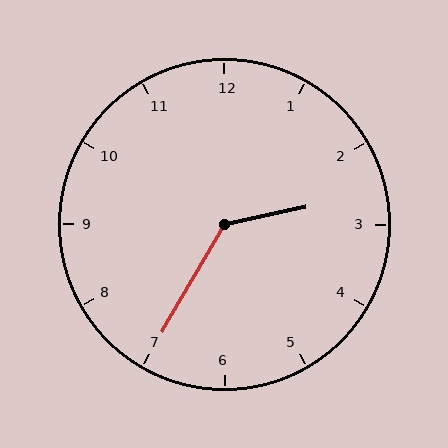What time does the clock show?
2:35.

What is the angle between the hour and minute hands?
Approximately 132 degrees.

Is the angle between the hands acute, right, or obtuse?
It is obtuse.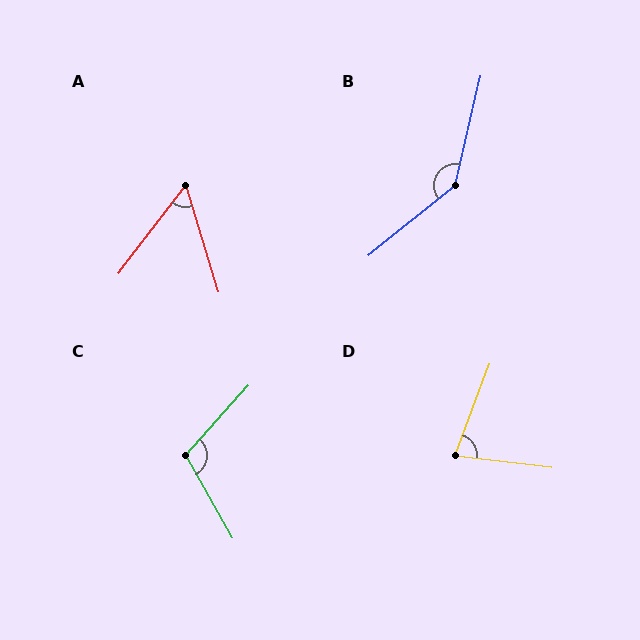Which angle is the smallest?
A, at approximately 55 degrees.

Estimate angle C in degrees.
Approximately 109 degrees.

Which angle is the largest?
B, at approximately 142 degrees.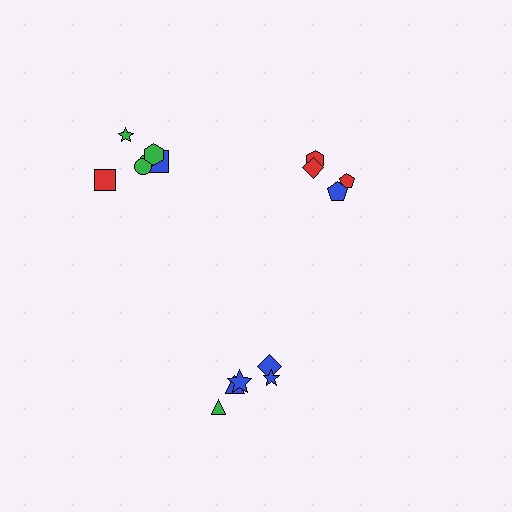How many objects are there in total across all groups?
There are 15 objects.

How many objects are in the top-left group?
There are 6 objects.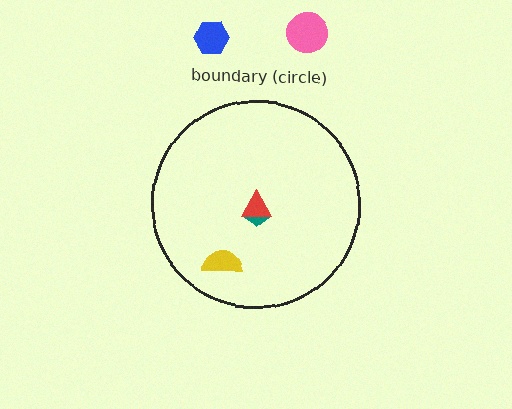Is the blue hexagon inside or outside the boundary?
Outside.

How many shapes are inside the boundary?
3 inside, 2 outside.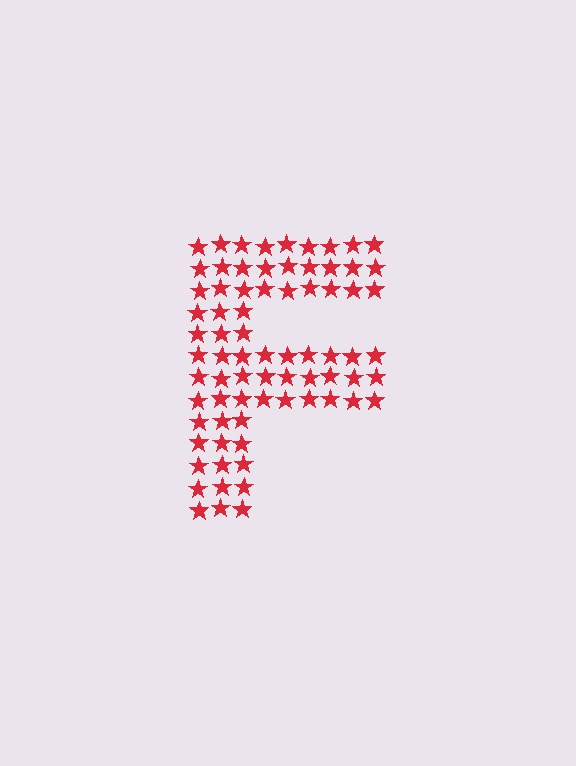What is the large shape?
The large shape is the letter F.